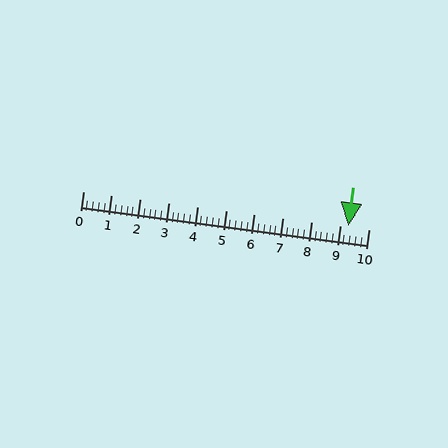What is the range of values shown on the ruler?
The ruler shows values from 0 to 10.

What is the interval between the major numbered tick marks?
The major tick marks are spaced 1 units apart.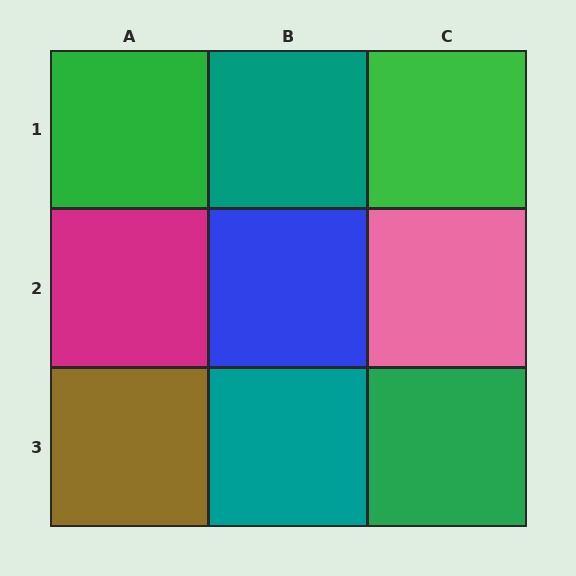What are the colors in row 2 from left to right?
Magenta, blue, pink.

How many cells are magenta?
1 cell is magenta.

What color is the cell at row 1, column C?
Green.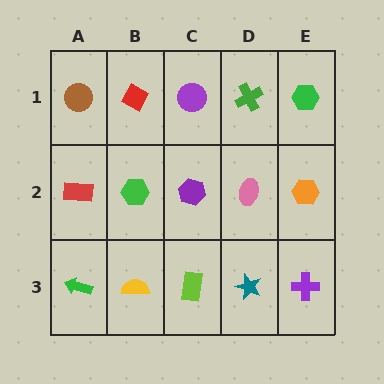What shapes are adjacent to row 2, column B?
A red diamond (row 1, column B), a yellow semicircle (row 3, column B), a red rectangle (row 2, column A), a purple hexagon (row 2, column C).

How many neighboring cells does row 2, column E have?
3.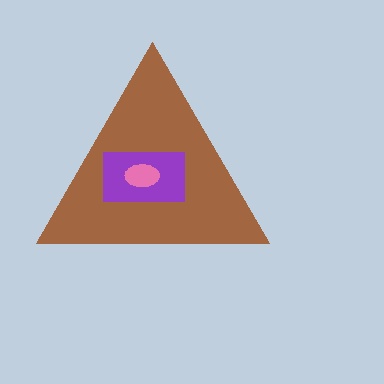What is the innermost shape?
The pink ellipse.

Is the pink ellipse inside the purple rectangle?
Yes.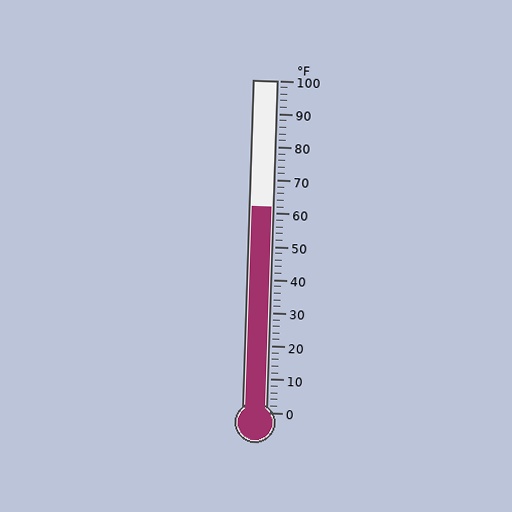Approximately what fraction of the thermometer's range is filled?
The thermometer is filled to approximately 60% of its range.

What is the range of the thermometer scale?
The thermometer scale ranges from 0°F to 100°F.